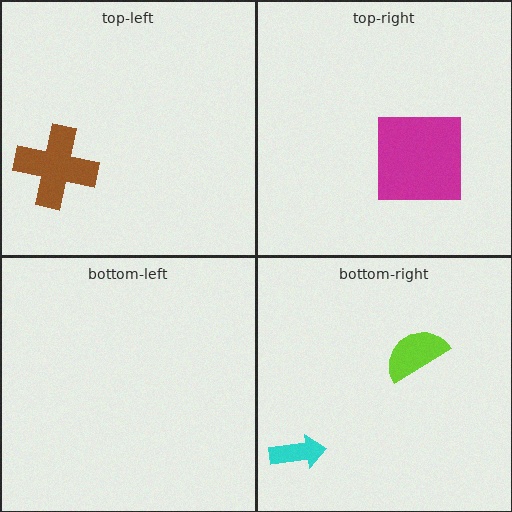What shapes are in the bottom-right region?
The lime semicircle, the cyan arrow.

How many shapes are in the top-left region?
1.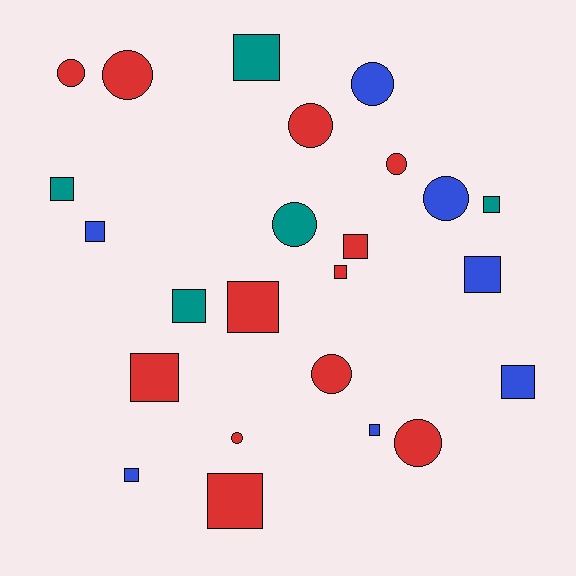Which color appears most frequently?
Red, with 12 objects.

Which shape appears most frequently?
Square, with 14 objects.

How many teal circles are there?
There is 1 teal circle.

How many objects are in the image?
There are 24 objects.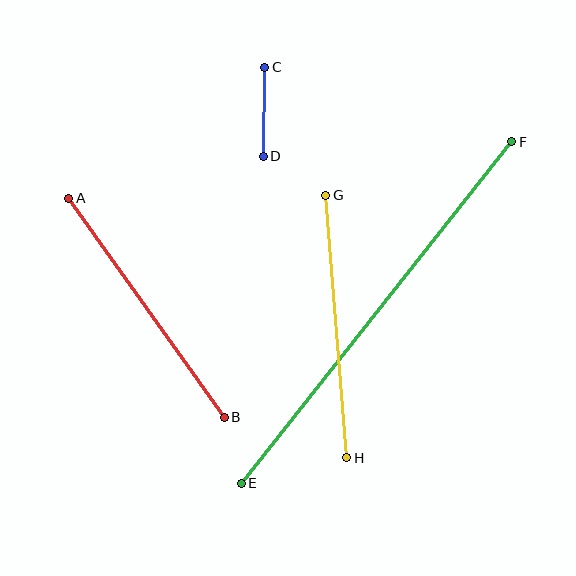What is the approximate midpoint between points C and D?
The midpoint is at approximately (264, 112) pixels.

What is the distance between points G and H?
The distance is approximately 264 pixels.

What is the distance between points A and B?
The distance is approximately 269 pixels.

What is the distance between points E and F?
The distance is approximately 435 pixels.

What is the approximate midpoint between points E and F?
The midpoint is at approximately (377, 313) pixels.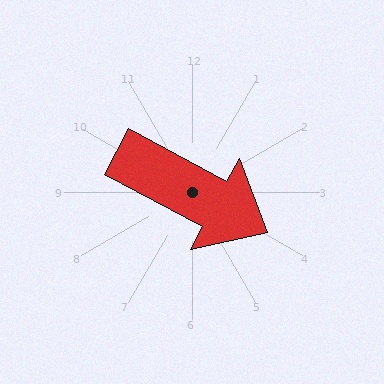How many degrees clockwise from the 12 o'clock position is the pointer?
Approximately 118 degrees.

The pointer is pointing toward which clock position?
Roughly 4 o'clock.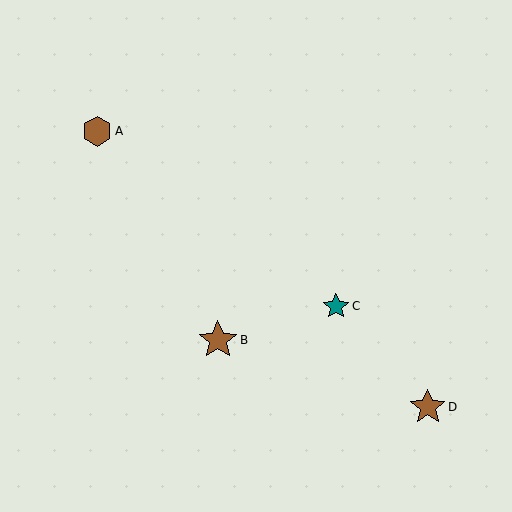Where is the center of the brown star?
The center of the brown star is at (428, 407).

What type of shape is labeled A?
Shape A is a brown hexagon.